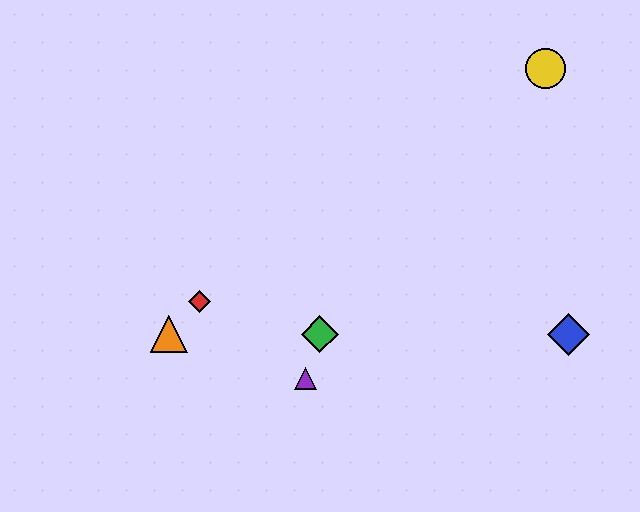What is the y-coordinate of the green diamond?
The green diamond is at y≈334.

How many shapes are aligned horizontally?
3 shapes (the blue diamond, the green diamond, the orange triangle) are aligned horizontally.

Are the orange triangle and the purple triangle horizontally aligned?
No, the orange triangle is at y≈334 and the purple triangle is at y≈379.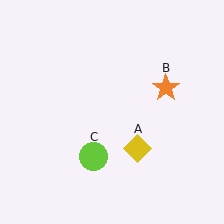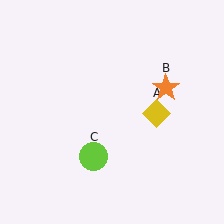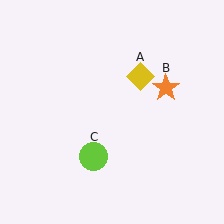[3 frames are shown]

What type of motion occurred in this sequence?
The yellow diamond (object A) rotated counterclockwise around the center of the scene.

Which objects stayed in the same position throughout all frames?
Orange star (object B) and lime circle (object C) remained stationary.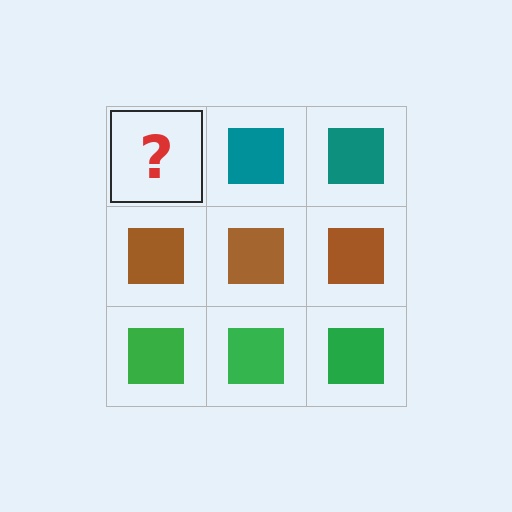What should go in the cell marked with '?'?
The missing cell should contain a teal square.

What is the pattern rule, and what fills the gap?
The rule is that each row has a consistent color. The gap should be filled with a teal square.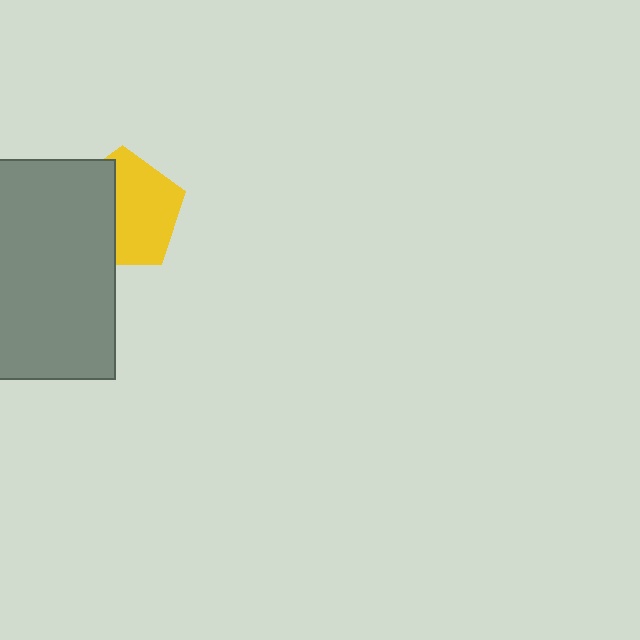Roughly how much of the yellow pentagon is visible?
About half of it is visible (roughly 58%).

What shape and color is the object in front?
The object in front is a gray rectangle.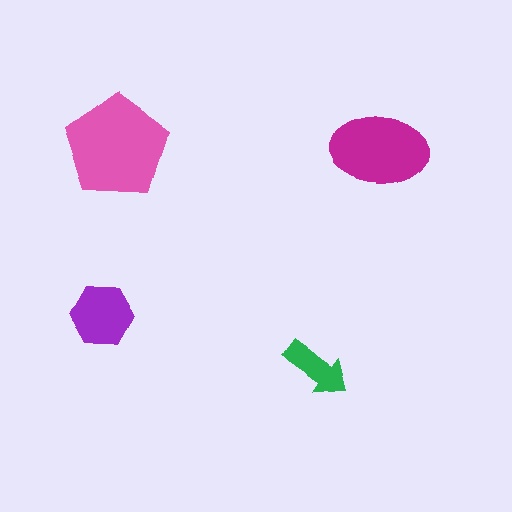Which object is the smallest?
The green arrow.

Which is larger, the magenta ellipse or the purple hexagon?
The magenta ellipse.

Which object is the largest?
The pink pentagon.